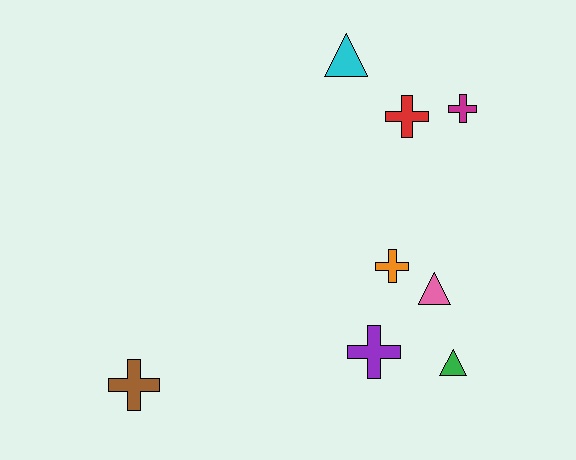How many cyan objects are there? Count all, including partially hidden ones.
There is 1 cyan object.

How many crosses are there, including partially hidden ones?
There are 5 crosses.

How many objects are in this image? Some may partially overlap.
There are 8 objects.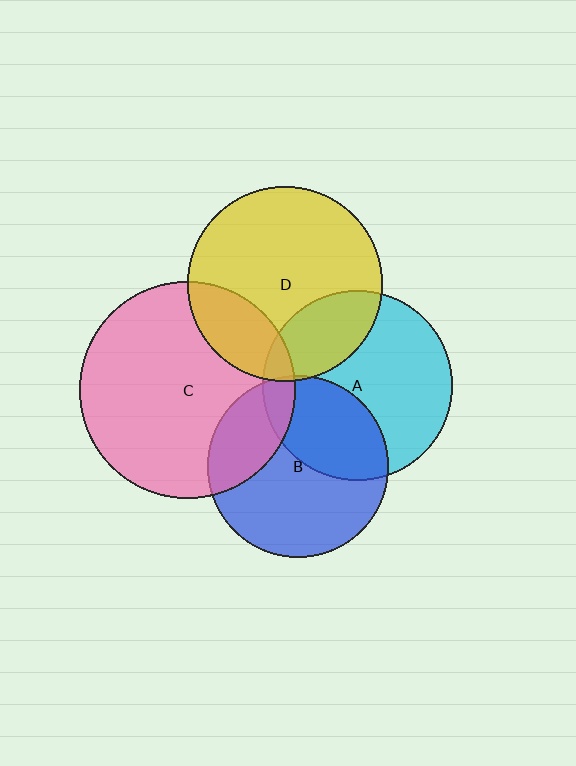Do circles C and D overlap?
Yes.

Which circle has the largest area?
Circle C (pink).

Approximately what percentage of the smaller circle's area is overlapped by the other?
Approximately 20%.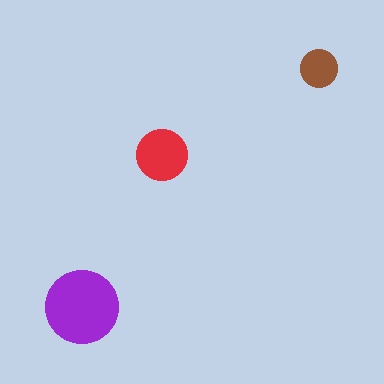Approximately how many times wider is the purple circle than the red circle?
About 1.5 times wider.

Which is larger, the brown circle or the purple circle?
The purple one.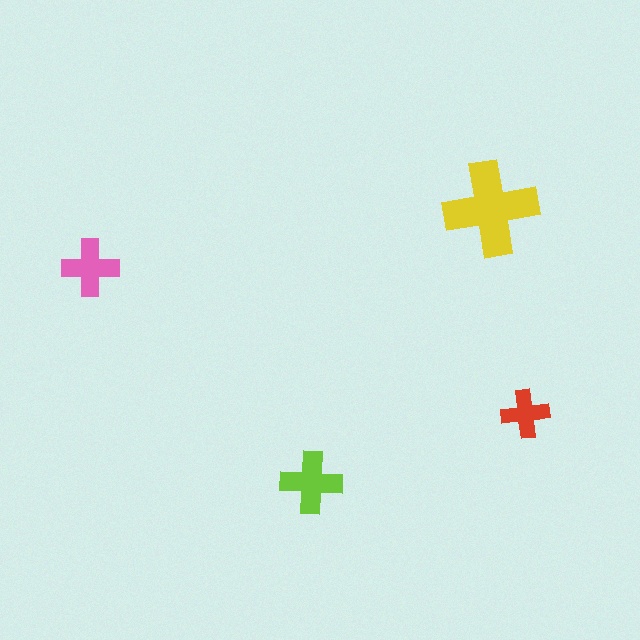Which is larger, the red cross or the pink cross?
The pink one.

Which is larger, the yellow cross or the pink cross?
The yellow one.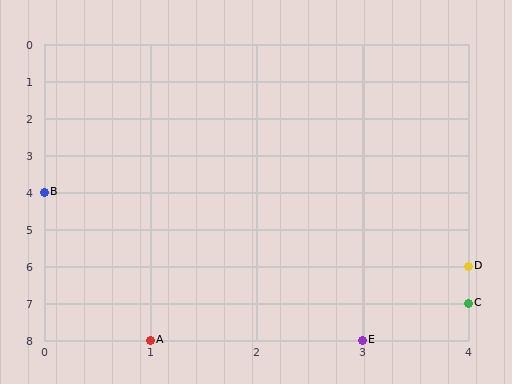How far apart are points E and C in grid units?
Points E and C are 1 column and 1 row apart (about 1.4 grid units diagonally).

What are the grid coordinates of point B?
Point B is at grid coordinates (0, 4).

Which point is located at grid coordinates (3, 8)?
Point E is at (3, 8).